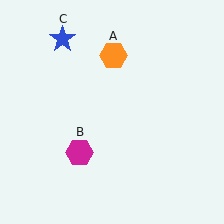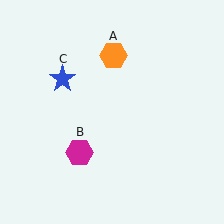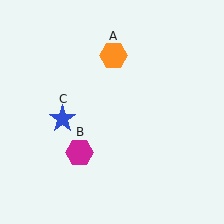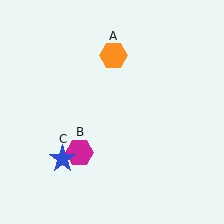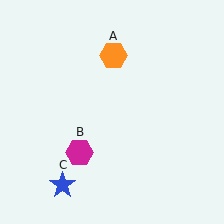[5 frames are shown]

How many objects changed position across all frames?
1 object changed position: blue star (object C).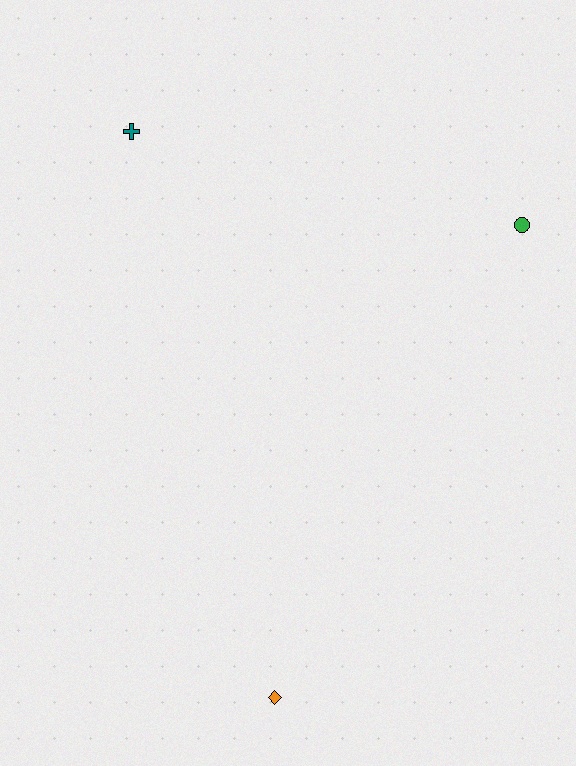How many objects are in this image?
There are 3 objects.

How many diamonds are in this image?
There is 1 diamond.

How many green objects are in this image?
There is 1 green object.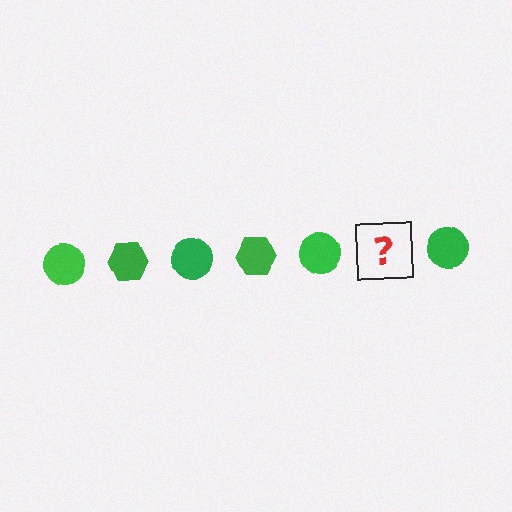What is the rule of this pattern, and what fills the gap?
The rule is that the pattern cycles through circle, hexagon shapes in green. The gap should be filled with a green hexagon.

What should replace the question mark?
The question mark should be replaced with a green hexagon.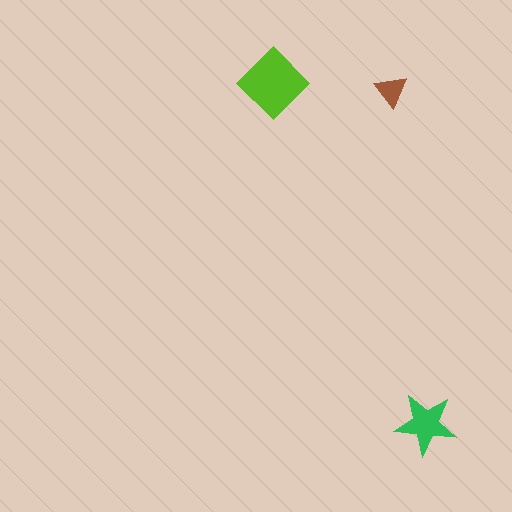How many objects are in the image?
There are 3 objects in the image.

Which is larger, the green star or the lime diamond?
The lime diamond.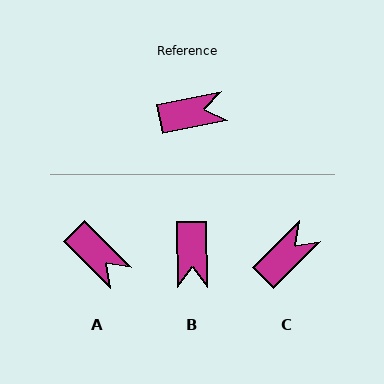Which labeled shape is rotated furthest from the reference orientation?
B, about 101 degrees away.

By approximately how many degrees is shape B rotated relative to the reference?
Approximately 101 degrees clockwise.